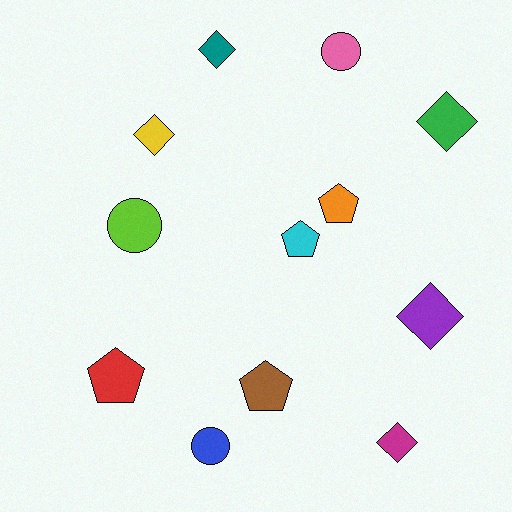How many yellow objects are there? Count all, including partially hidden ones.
There is 1 yellow object.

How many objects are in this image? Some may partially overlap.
There are 12 objects.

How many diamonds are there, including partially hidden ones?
There are 5 diamonds.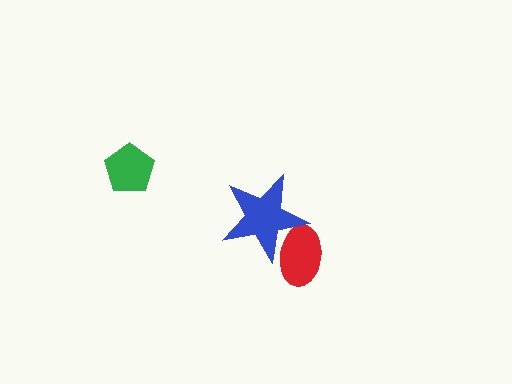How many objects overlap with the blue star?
1 object overlaps with the blue star.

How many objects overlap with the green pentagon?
0 objects overlap with the green pentagon.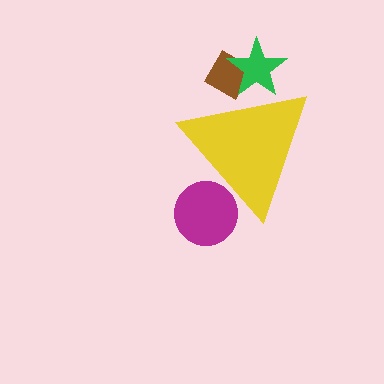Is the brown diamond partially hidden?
Yes, the brown diamond is partially hidden behind the yellow triangle.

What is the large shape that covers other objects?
A yellow triangle.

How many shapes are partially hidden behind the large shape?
3 shapes are partially hidden.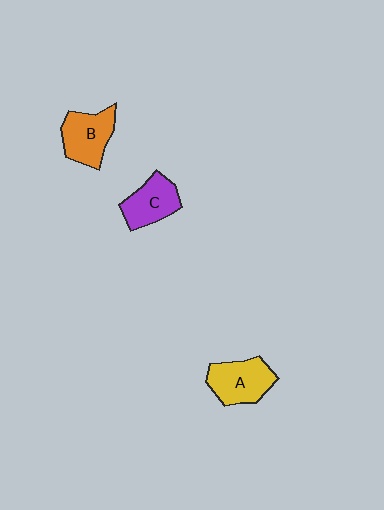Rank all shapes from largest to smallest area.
From largest to smallest: A (yellow), B (orange), C (purple).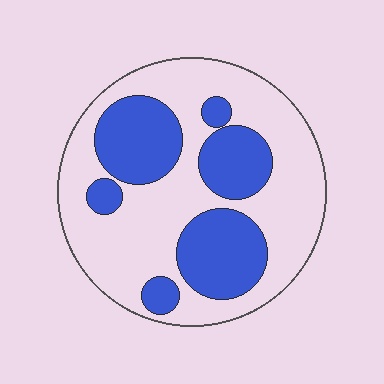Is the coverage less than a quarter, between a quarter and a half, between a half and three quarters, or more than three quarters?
Between a quarter and a half.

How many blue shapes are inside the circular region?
6.